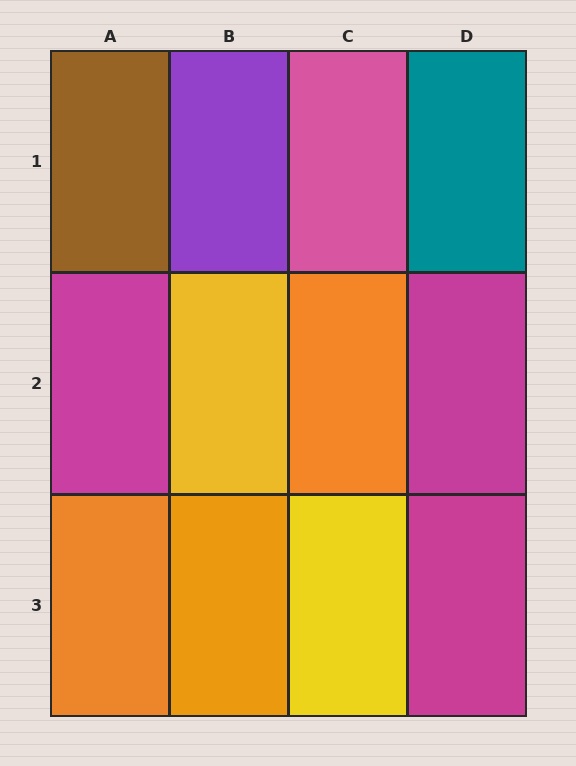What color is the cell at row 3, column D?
Magenta.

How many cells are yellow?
2 cells are yellow.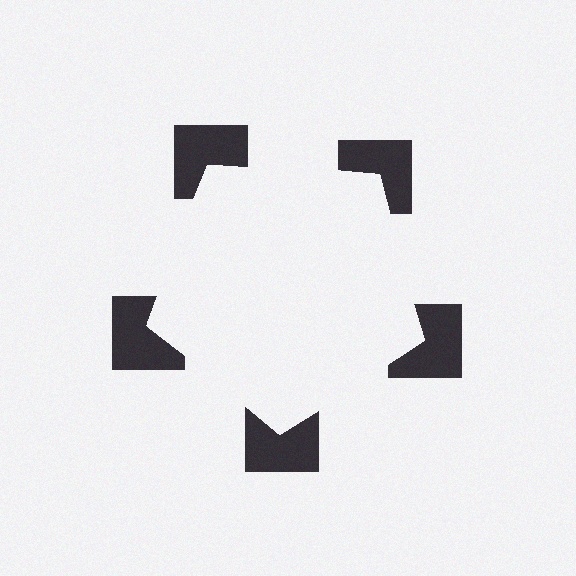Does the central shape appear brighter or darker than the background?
It typically appears slightly brighter than the background, even though no actual brightness change is drawn.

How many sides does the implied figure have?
5 sides.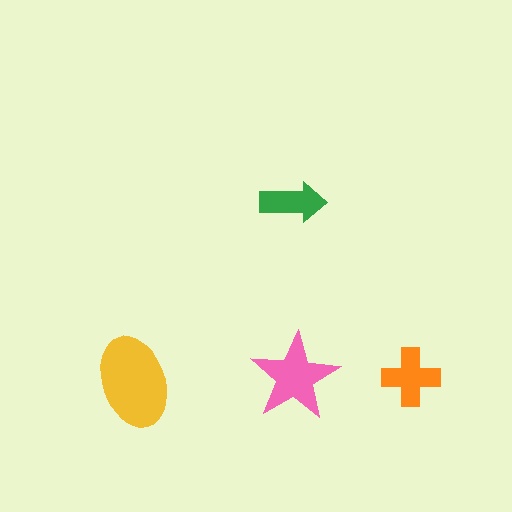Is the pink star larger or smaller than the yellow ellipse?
Smaller.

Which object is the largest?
The yellow ellipse.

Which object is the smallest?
The green arrow.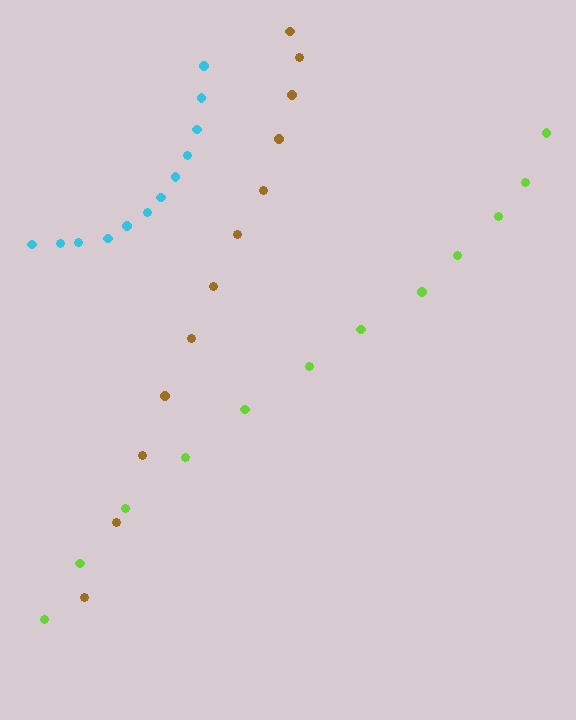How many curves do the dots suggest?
There are 3 distinct paths.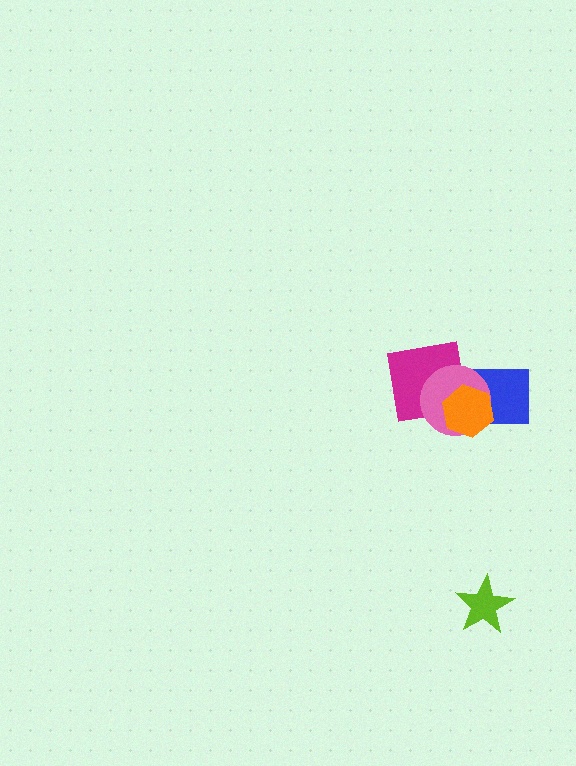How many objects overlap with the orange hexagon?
3 objects overlap with the orange hexagon.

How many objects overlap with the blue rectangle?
3 objects overlap with the blue rectangle.